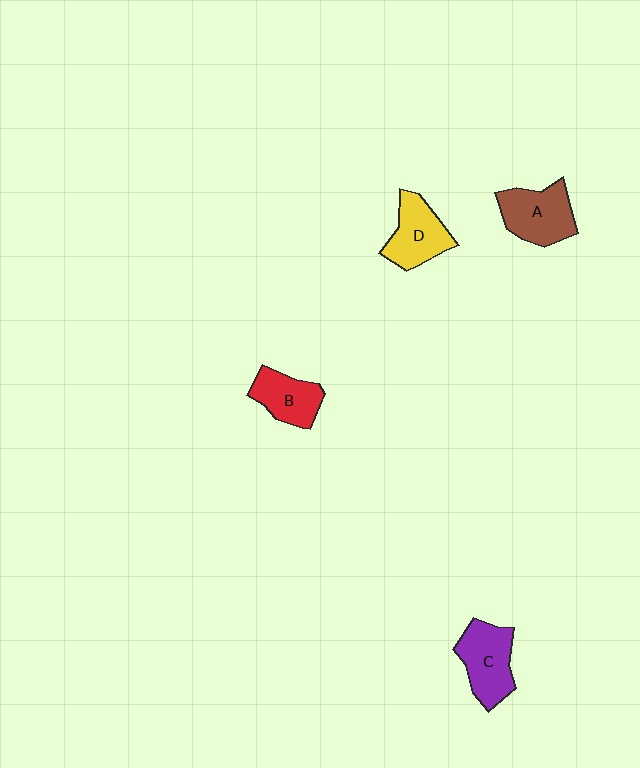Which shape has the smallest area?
Shape B (red).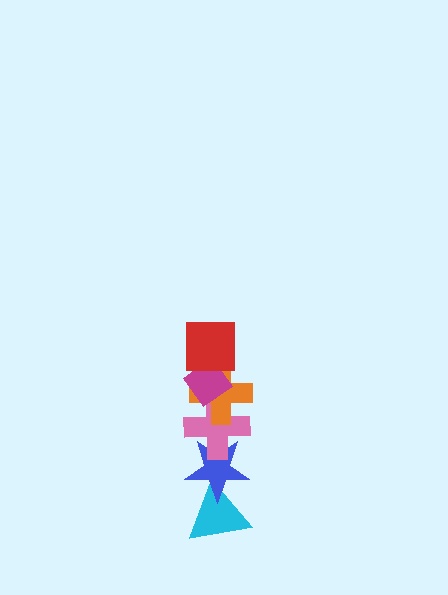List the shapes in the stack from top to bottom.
From top to bottom: the red square, the magenta diamond, the orange cross, the pink cross, the blue star, the cyan triangle.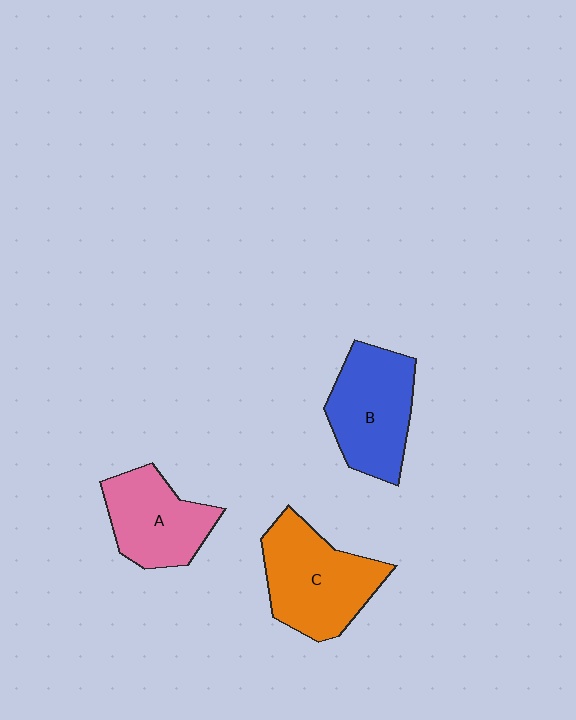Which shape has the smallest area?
Shape A (pink).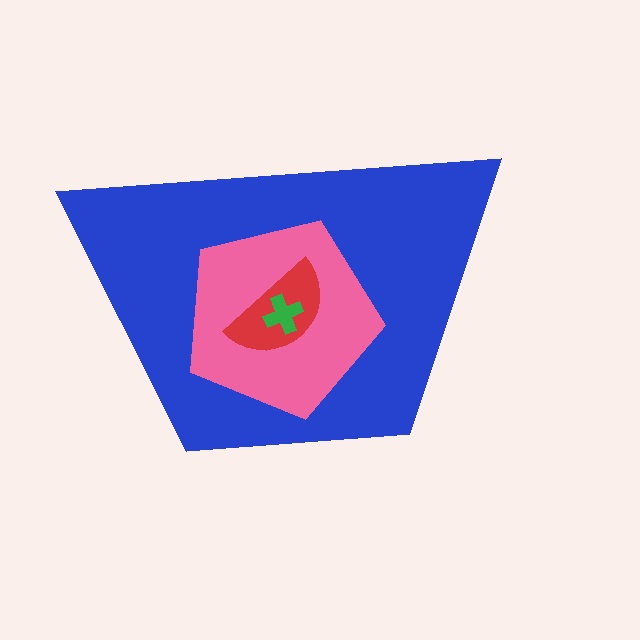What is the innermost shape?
The green cross.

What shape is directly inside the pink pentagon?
The red semicircle.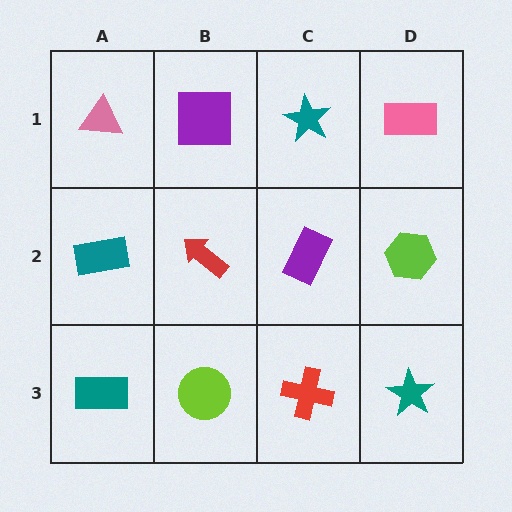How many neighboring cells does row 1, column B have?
3.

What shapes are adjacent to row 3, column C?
A purple rectangle (row 2, column C), a lime circle (row 3, column B), a teal star (row 3, column D).